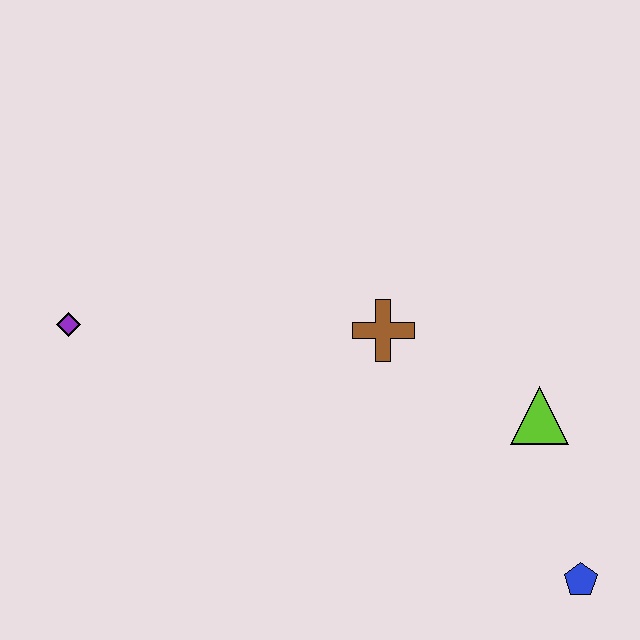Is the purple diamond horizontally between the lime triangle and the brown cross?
No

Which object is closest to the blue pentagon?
The lime triangle is closest to the blue pentagon.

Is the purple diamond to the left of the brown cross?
Yes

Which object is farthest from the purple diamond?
The blue pentagon is farthest from the purple diamond.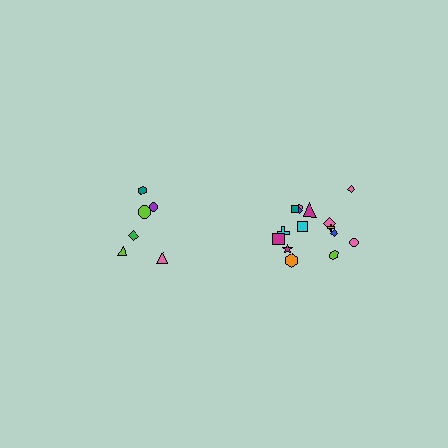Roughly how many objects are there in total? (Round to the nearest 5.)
Roughly 20 objects in total.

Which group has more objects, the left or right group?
The right group.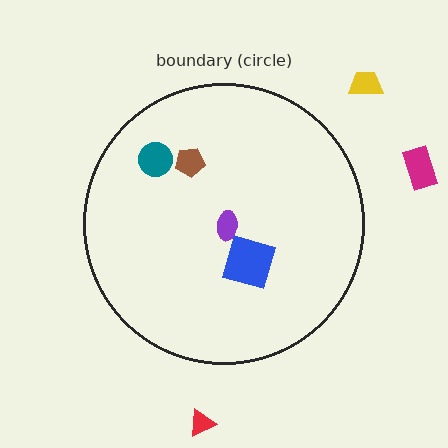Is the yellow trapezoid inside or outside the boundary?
Outside.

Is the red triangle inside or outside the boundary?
Outside.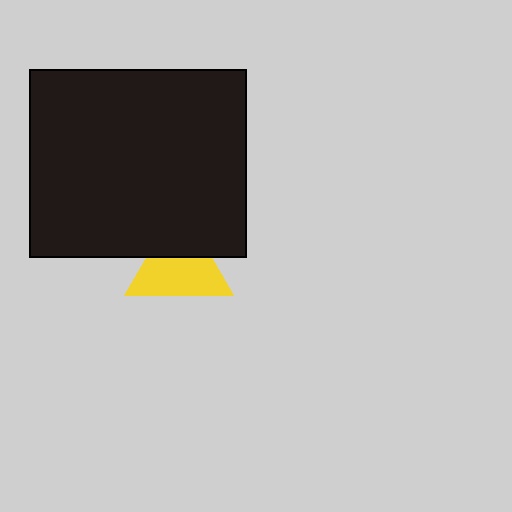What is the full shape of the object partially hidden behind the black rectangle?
The partially hidden object is a yellow triangle.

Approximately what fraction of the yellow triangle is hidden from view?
Roughly 36% of the yellow triangle is hidden behind the black rectangle.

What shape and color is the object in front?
The object in front is a black rectangle.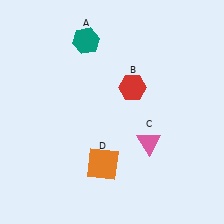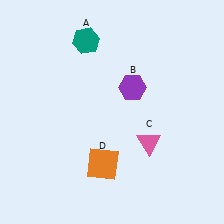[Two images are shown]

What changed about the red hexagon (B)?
In Image 1, B is red. In Image 2, it changed to purple.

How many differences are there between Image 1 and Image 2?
There is 1 difference between the two images.